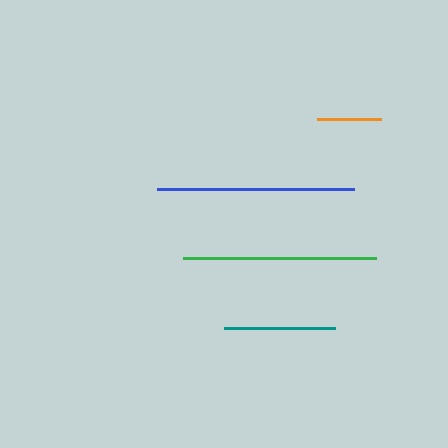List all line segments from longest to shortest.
From longest to shortest: blue, green, teal, orange.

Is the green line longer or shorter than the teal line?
The green line is longer than the teal line.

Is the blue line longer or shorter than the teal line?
The blue line is longer than the teal line.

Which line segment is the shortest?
The orange line is the shortest at approximately 64 pixels.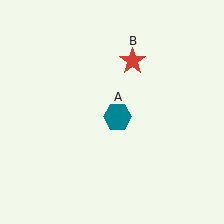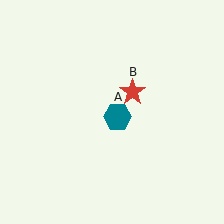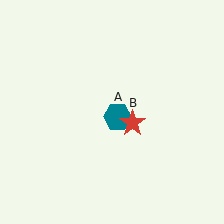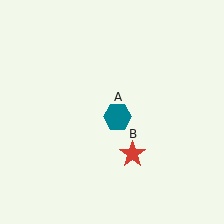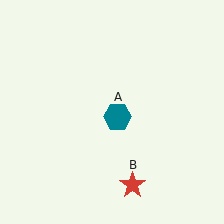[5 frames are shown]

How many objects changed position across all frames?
1 object changed position: red star (object B).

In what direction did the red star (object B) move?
The red star (object B) moved down.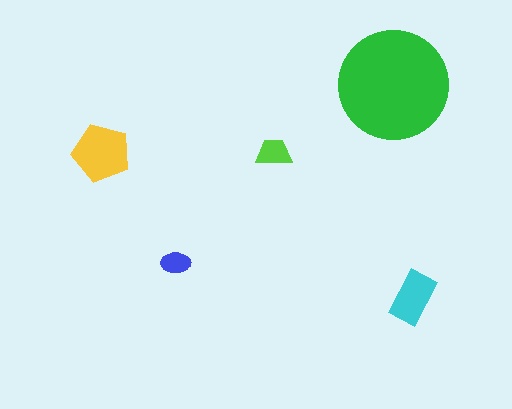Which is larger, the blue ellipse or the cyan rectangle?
The cyan rectangle.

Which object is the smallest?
The blue ellipse.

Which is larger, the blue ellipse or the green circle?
The green circle.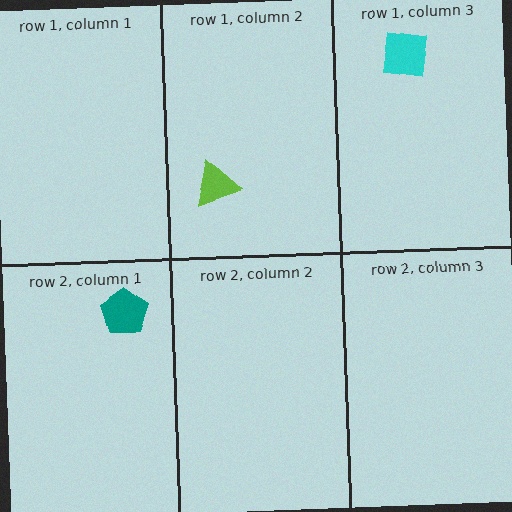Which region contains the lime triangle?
The row 1, column 2 region.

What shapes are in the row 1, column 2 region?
The lime triangle.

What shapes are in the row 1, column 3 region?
The cyan square.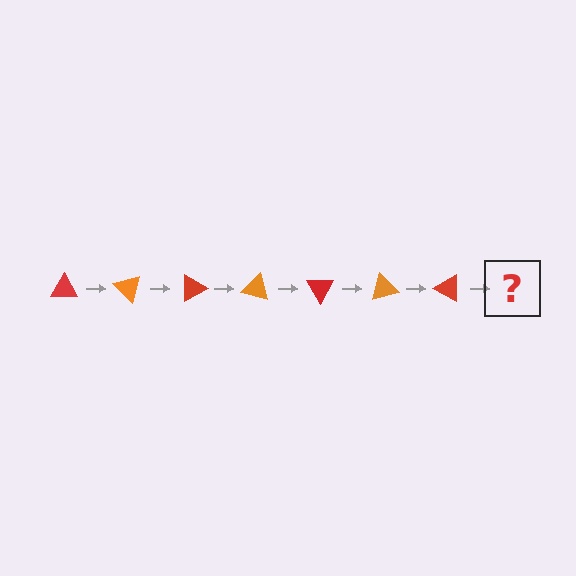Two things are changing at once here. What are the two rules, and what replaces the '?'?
The two rules are that it rotates 45 degrees each step and the color cycles through red and orange. The '?' should be an orange triangle, rotated 315 degrees from the start.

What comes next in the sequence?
The next element should be an orange triangle, rotated 315 degrees from the start.